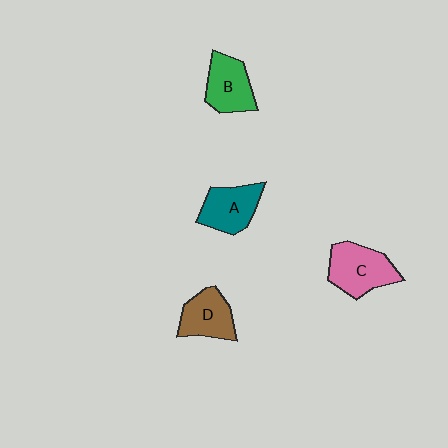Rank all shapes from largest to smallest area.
From largest to smallest: C (pink), A (teal), B (green), D (brown).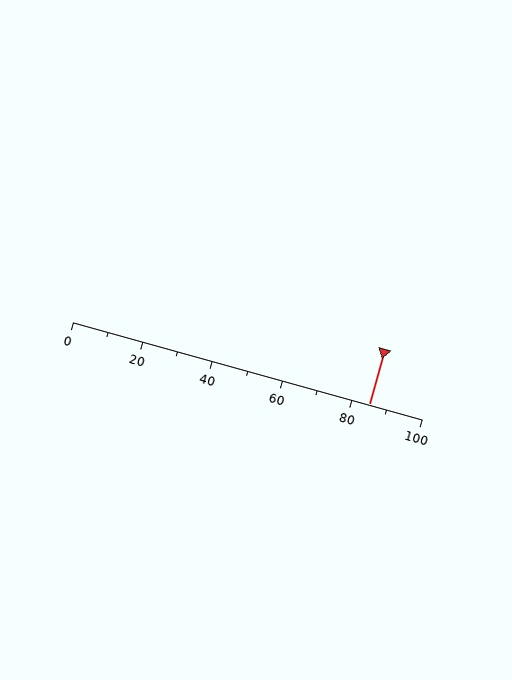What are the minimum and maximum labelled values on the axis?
The axis runs from 0 to 100.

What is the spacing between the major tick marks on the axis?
The major ticks are spaced 20 apart.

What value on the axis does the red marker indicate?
The marker indicates approximately 85.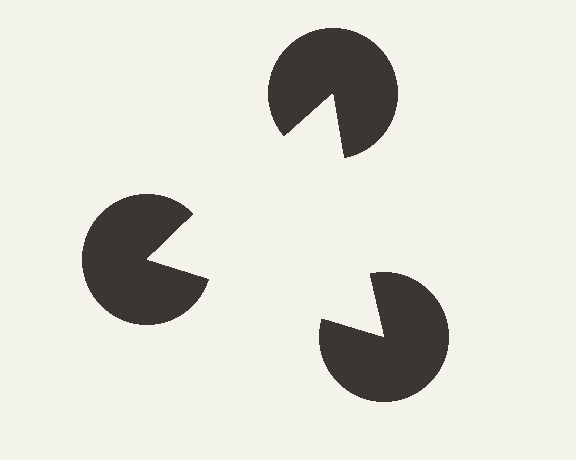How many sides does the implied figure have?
3 sides.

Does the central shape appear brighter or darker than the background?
It typically appears slightly brighter than the background, even though no actual brightness change is drawn.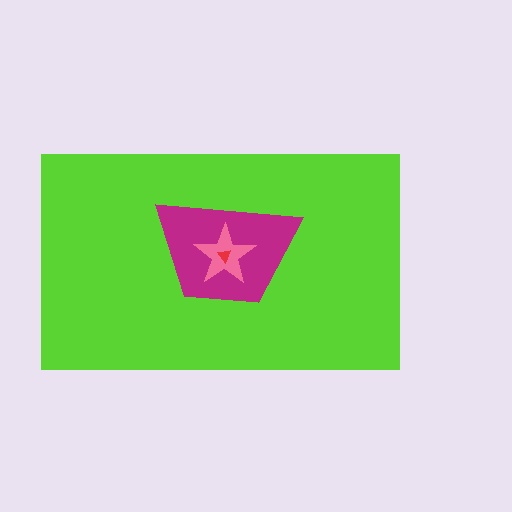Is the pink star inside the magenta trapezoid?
Yes.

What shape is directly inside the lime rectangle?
The magenta trapezoid.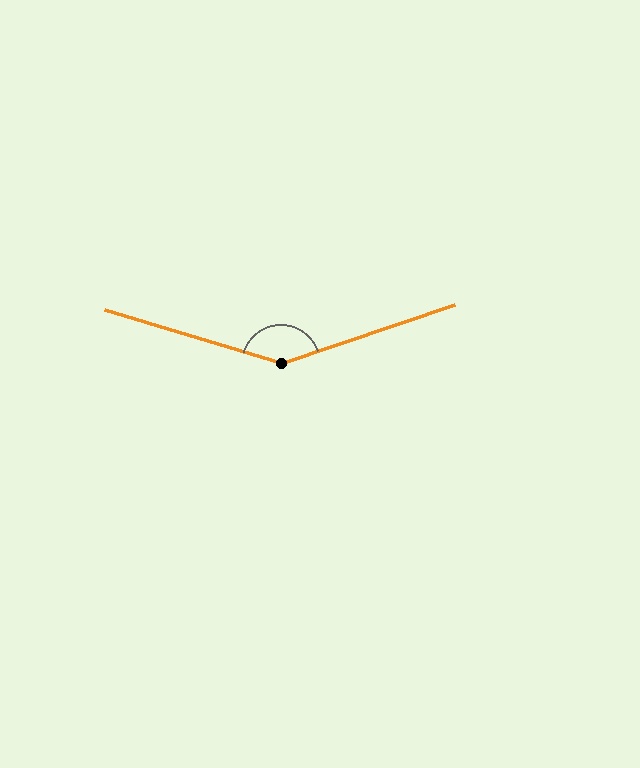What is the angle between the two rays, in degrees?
Approximately 144 degrees.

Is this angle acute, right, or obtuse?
It is obtuse.